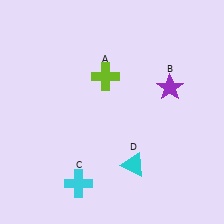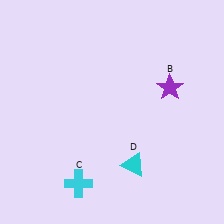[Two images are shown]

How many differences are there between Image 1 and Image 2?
There is 1 difference between the two images.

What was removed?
The lime cross (A) was removed in Image 2.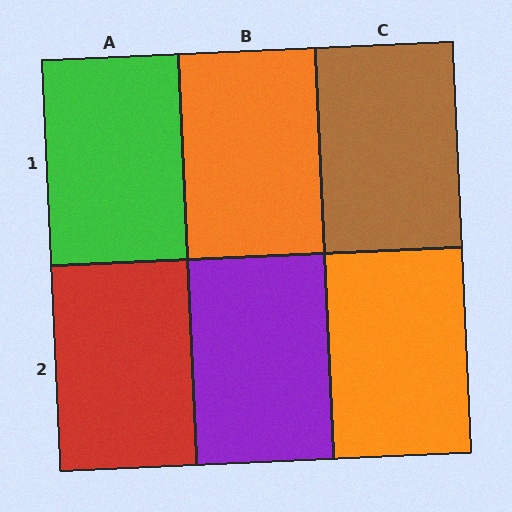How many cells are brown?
1 cell is brown.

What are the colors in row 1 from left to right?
Green, orange, brown.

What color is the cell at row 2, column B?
Purple.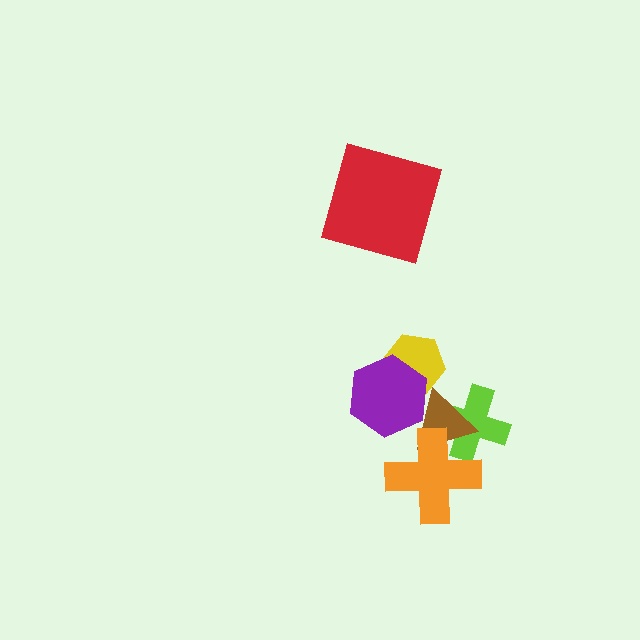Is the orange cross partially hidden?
No, no other shape covers it.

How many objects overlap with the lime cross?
2 objects overlap with the lime cross.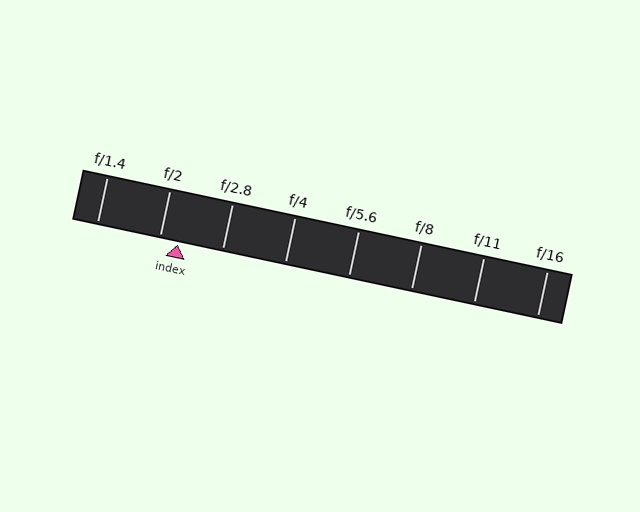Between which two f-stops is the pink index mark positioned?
The index mark is between f/2 and f/2.8.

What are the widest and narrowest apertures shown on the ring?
The widest aperture shown is f/1.4 and the narrowest is f/16.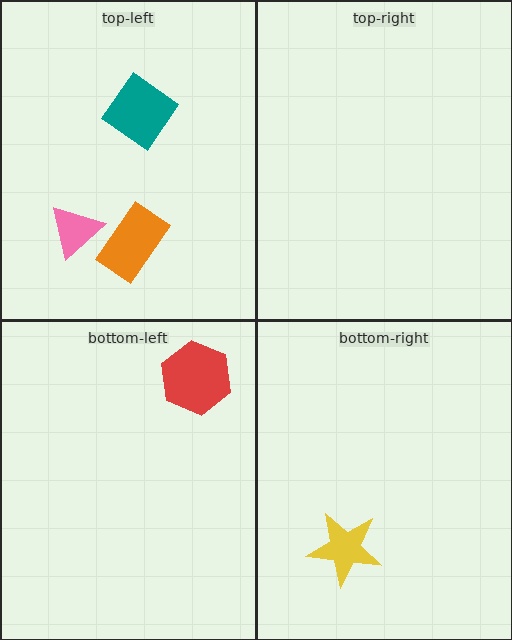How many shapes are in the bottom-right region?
1.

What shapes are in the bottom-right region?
The yellow star.